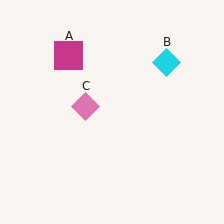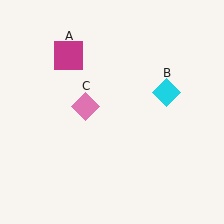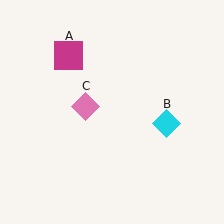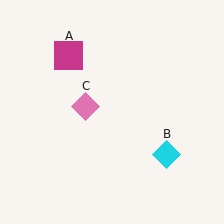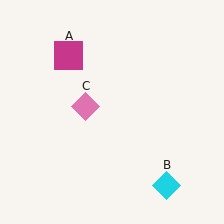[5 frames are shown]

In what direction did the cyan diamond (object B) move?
The cyan diamond (object B) moved down.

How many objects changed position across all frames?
1 object changed position: cyan diamond (object B).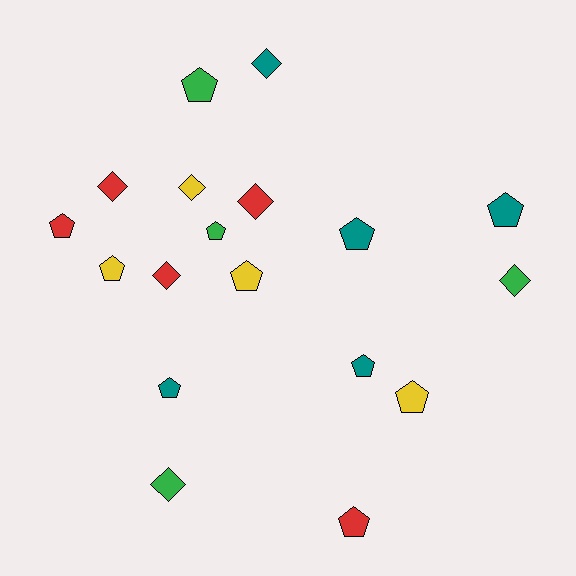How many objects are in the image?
There are 18 objects.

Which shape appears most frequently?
Pentagon, with 11 objects.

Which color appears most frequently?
Red, with 5 objects.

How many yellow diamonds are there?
There is 1 yellow diamond.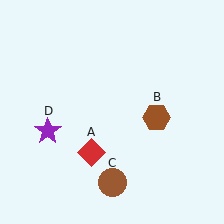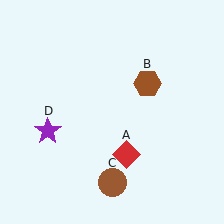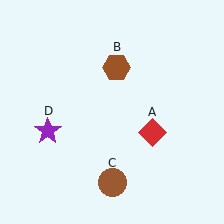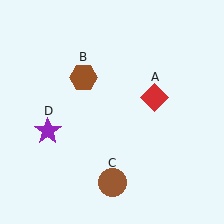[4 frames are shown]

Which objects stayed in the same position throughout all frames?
Brown circle (object C) and purple star (object D) remained stationary.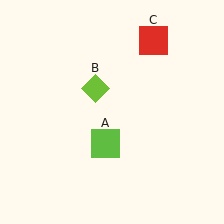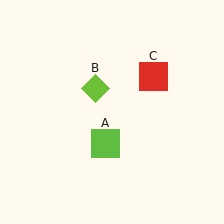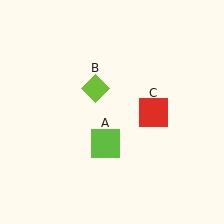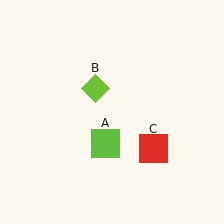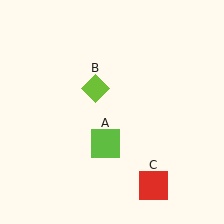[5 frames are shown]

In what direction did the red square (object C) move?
The red square (object C) moved down.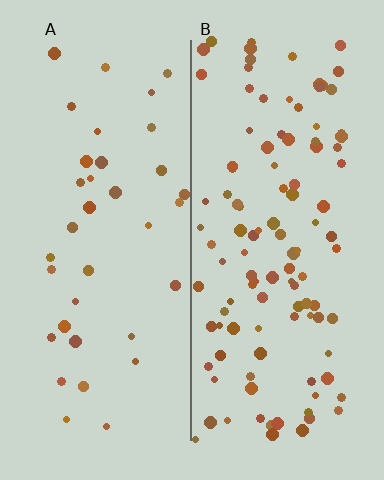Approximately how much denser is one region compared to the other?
Approximately 3.0× — region B over region A.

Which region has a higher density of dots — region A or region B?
B (the right).